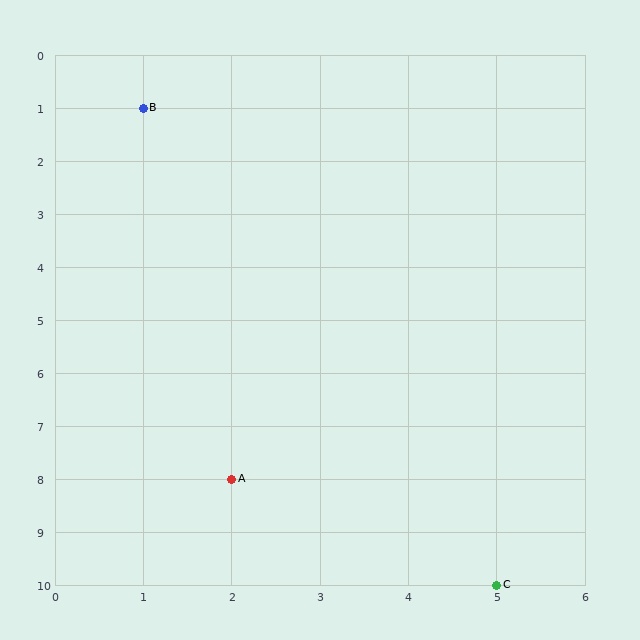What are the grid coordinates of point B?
Point B is at grid coordinates (1, 1).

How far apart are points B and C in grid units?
Points B and C are 4 columns and 9 rows apart (about 9.8 grid units diagonally).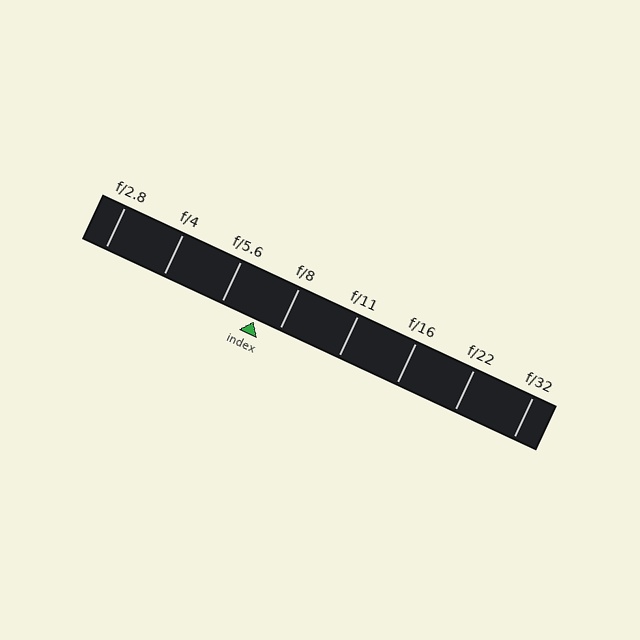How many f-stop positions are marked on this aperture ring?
There are 8 f-stop positions marked.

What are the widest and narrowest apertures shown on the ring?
The widest aperture shown is f/2.8 and the narrowest is f/32.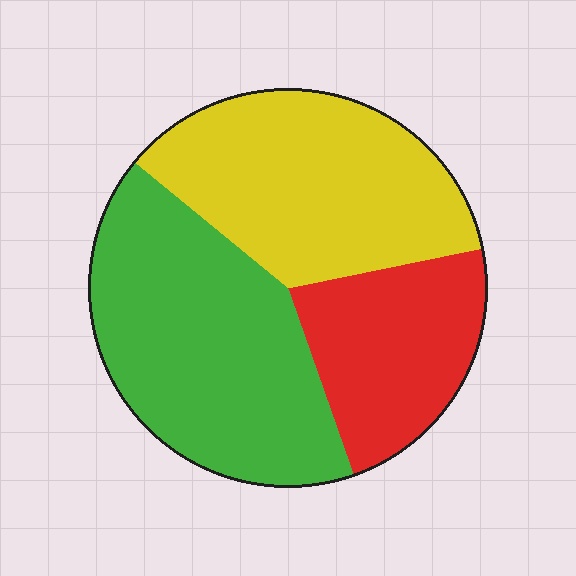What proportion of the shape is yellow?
Yellow covers about 35% of the shape.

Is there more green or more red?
Green.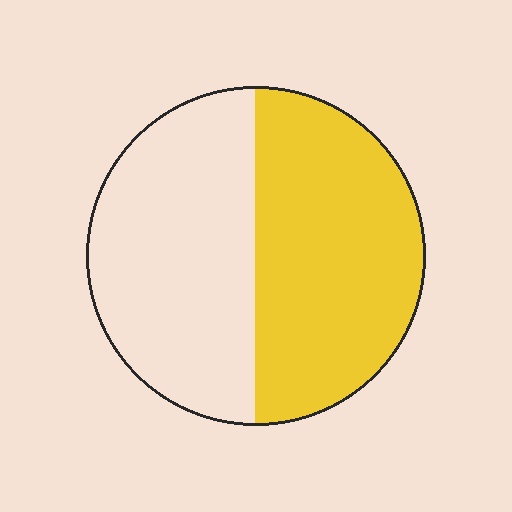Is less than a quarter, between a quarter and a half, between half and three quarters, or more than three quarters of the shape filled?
Between half and three quarters.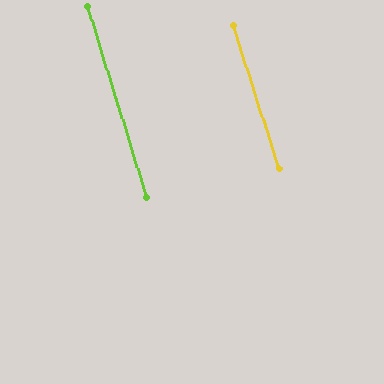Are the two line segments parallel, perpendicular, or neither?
Parallel — their directions differ by only 0.7°.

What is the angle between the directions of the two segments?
Approximately 1 degree.